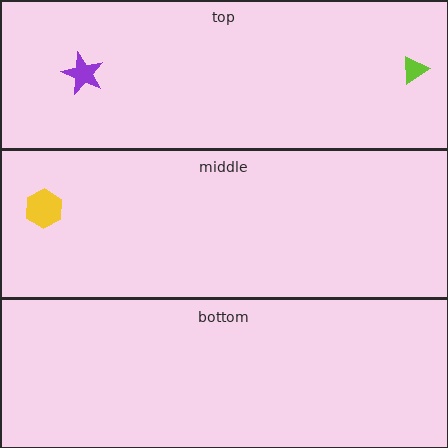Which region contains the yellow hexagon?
The middle region.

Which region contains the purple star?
The top region.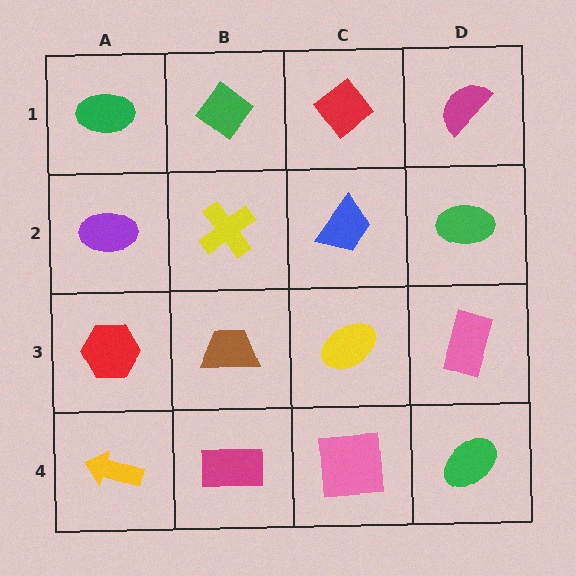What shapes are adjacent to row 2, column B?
A green diamond (row 1, column B), a brown trapezoid (row 3, column B), a purple ellipse (row 2, column A), a blue trapezoid (row 2, column C).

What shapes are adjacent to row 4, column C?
A yellow ellipse (row 3, column C), a magenta rectangle (row 4, column B), a green ellipse (row 4, column D).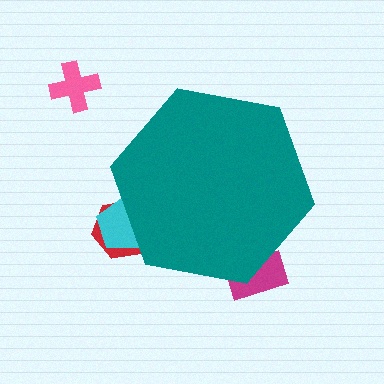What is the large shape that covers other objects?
A teal hexagon.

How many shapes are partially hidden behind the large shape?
3 shapes are partially hidden.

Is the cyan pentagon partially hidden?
Yes, the cyan pentagon is partially hidden behind the teal hexagon.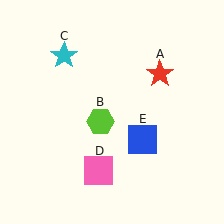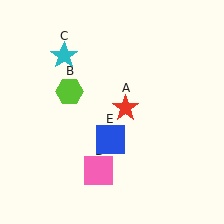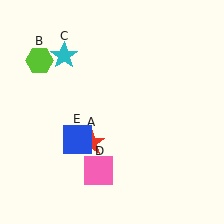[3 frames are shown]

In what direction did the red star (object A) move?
The red star (object A) moved down and to the left.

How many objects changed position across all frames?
3 objects changed position: red star (object A), lime hexagon (object B), blue square (object E).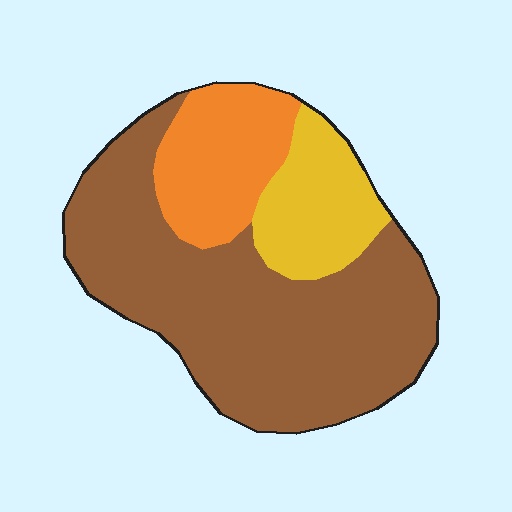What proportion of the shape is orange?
Orange covers 19% of the shape.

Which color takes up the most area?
Brown, at roughly 65%.